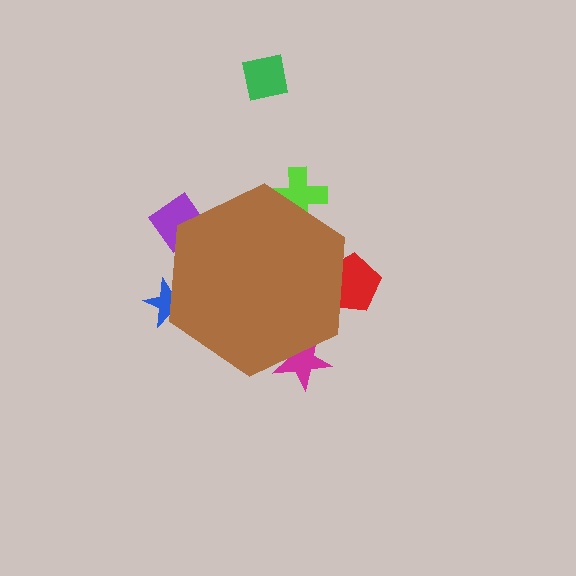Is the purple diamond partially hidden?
Yes, the purple diamond is partially hidden behind the brown hexagon.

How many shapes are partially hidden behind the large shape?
5 shapes are partially hidden.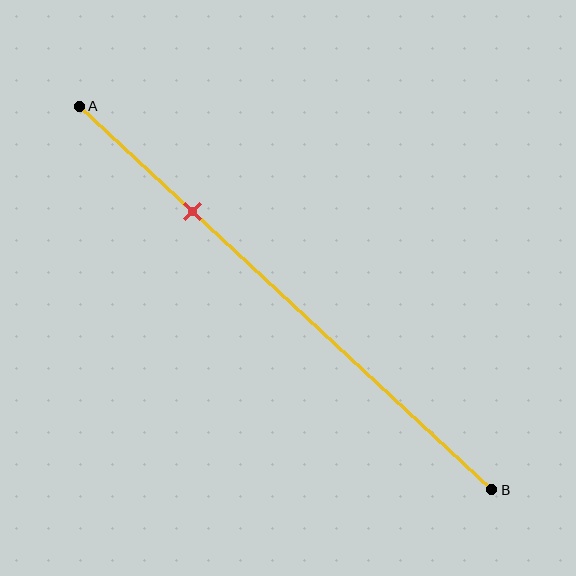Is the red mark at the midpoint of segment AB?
No, the mark is at about 25% from A, not at the 50% midpoint.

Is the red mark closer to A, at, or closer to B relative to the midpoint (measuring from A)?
The red mark is closer to point A than the midpoint of segment AB.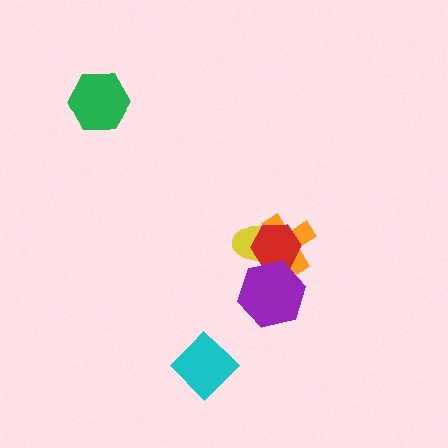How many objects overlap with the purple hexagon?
3 objects overlap with the purple hexagon.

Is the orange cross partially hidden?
Yes, it is partially covered by another shape.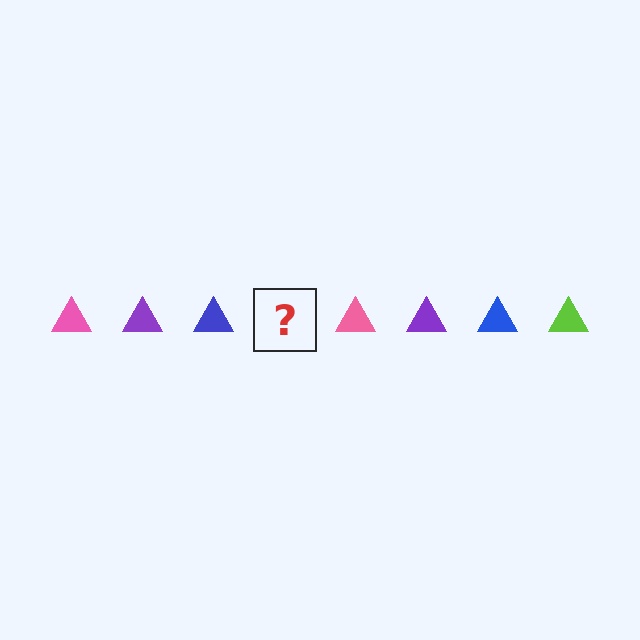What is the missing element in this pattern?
The missing element is a lime triangle.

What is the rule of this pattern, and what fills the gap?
The rule is that the pattern cycles through pink, purple, blue, lime triangles. The gap should be filled with a lime triangle.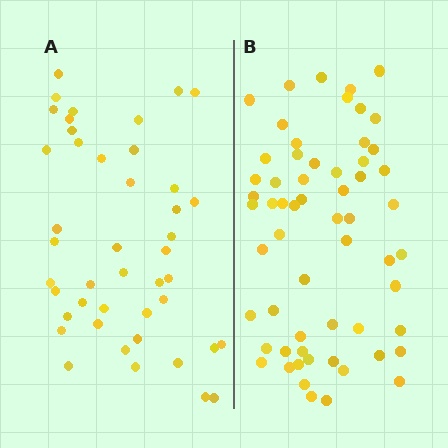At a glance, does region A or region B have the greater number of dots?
Region B (the right region) has more dots.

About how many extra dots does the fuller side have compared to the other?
Region B has approximately 15 more dots than region A.